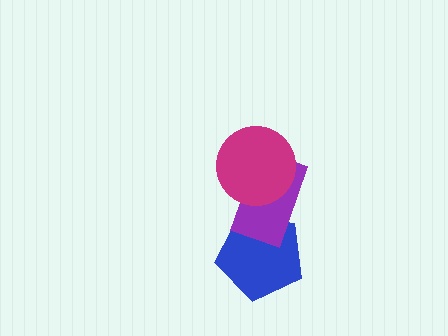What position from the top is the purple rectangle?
The purple rectangle is 2nd from the top.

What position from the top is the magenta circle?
The magenta circle is 1st from the top.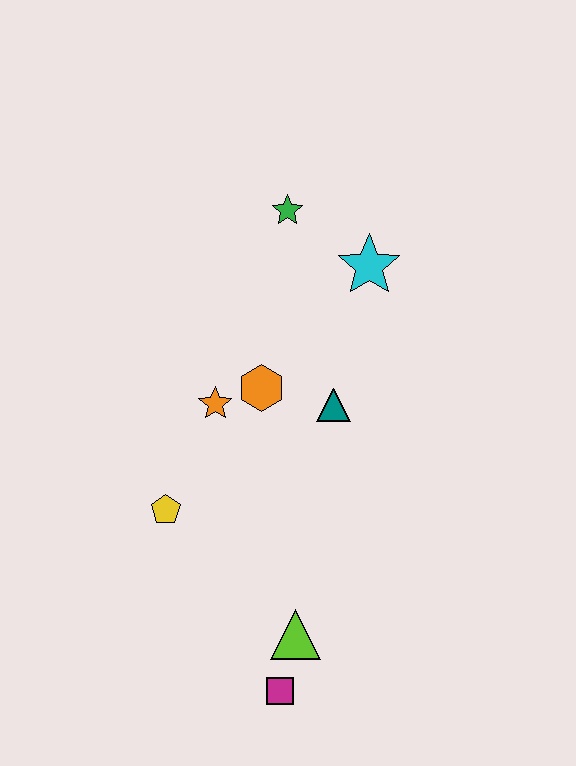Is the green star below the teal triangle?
No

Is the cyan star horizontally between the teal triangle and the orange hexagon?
No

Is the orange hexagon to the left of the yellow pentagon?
No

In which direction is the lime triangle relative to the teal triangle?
The lime triangle is below the teal triangle.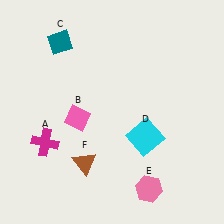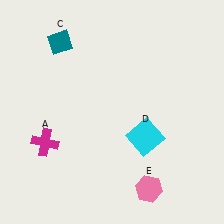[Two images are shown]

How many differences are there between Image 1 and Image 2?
There are 2 differences between the two images.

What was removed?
The brown triangle (F), the pink diamond (B) were removed in Image 2.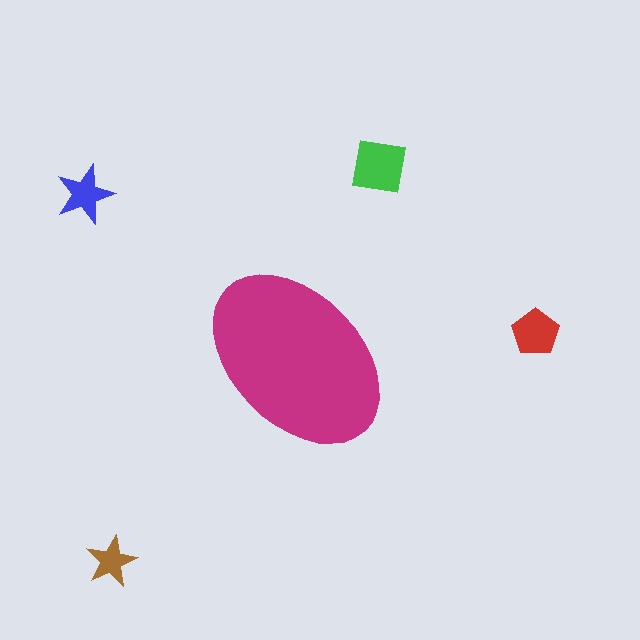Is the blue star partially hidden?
No, the blue star is fully visible.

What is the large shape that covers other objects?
A magenta ellipse.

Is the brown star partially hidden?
No, the brown star is fully visible.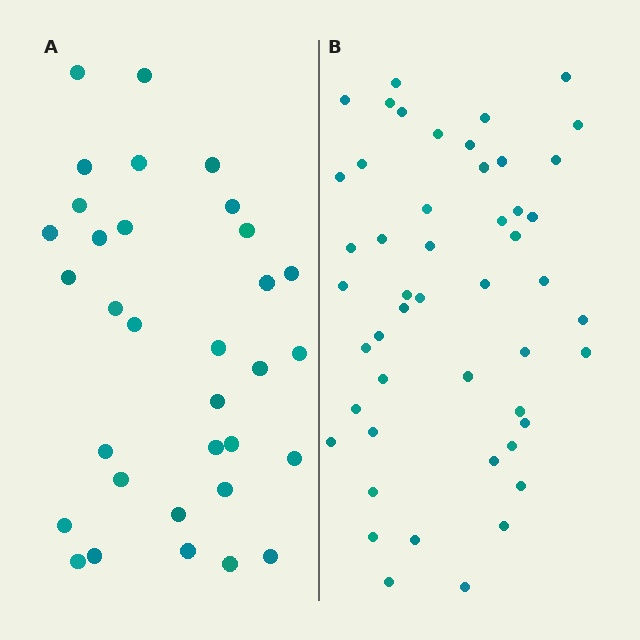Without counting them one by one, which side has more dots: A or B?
Region B (the right region) has more dots.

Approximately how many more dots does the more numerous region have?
Region B has approximately 15 more dots than region A.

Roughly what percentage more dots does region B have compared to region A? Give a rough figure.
About 50% more.